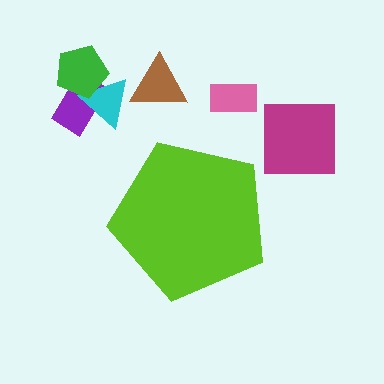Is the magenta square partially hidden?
No, the magenta square is fully visible.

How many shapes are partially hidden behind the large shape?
0 shapes are partially hidden.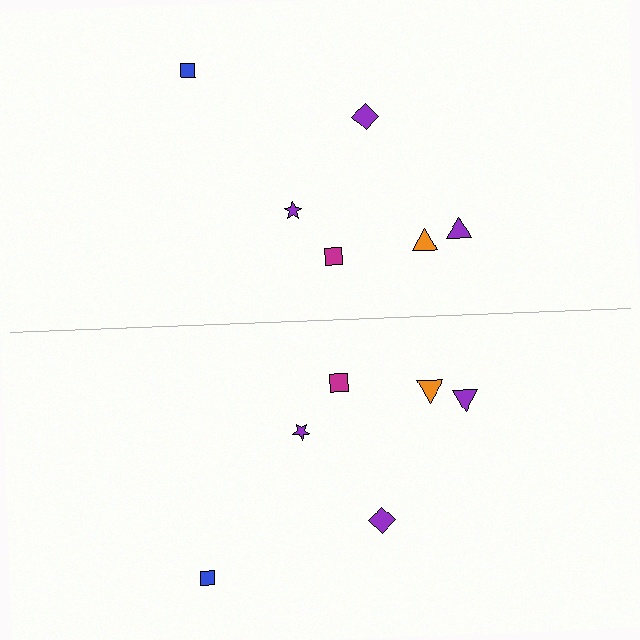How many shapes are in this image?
There are 12 shapes in this image.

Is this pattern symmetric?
Yes, this pattern has bilateral (reflection) symmetry.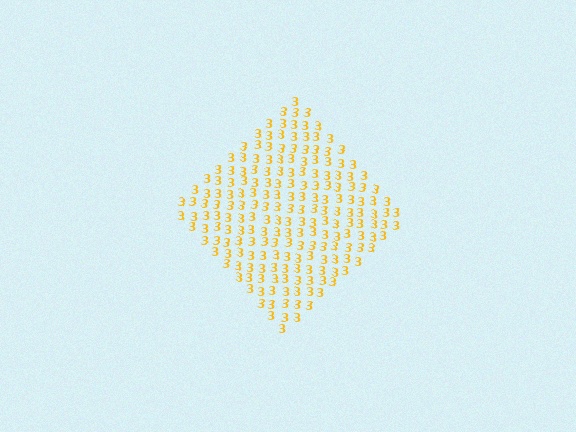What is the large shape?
The large shape is a diamond.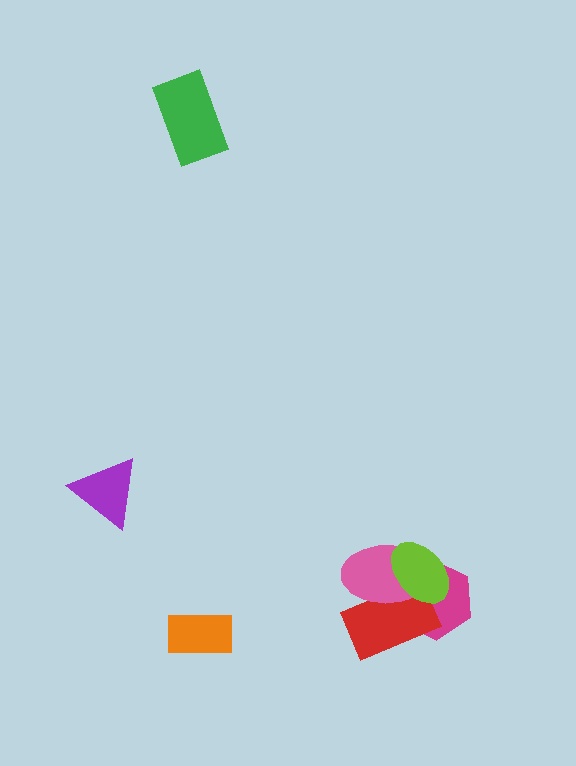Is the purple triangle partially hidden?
No, no other shape covers it.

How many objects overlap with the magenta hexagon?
3 objects overlap with the magenta hexagon.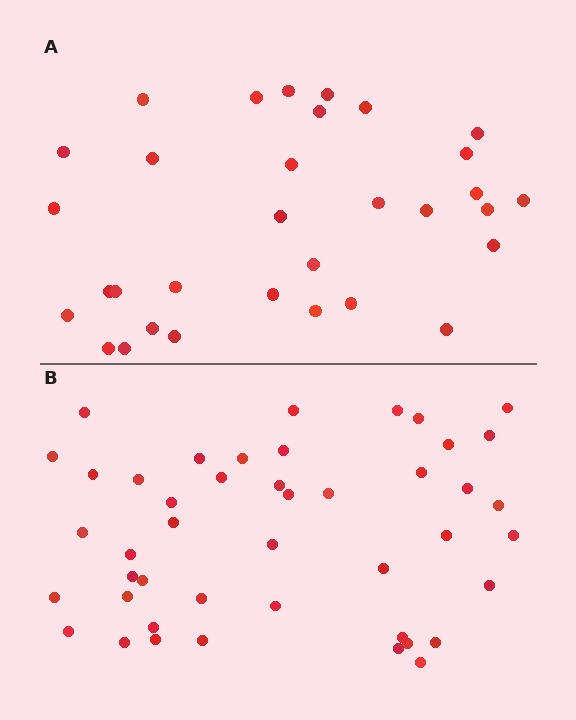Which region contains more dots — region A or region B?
Region B (the bottom region) has more dots.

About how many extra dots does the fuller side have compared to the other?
Region B has approximately 15 more dots than region A.